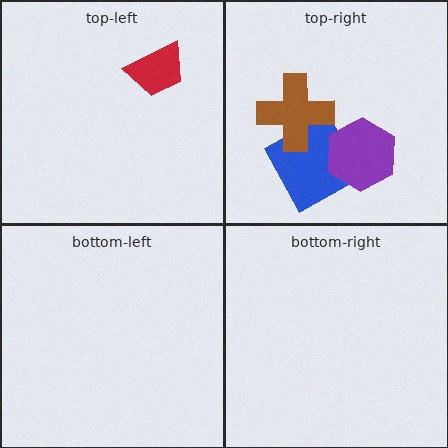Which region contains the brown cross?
The top-right region.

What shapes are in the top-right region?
The magenta arrow, the blue square, the brown cross, the purple hexagon.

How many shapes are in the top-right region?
4.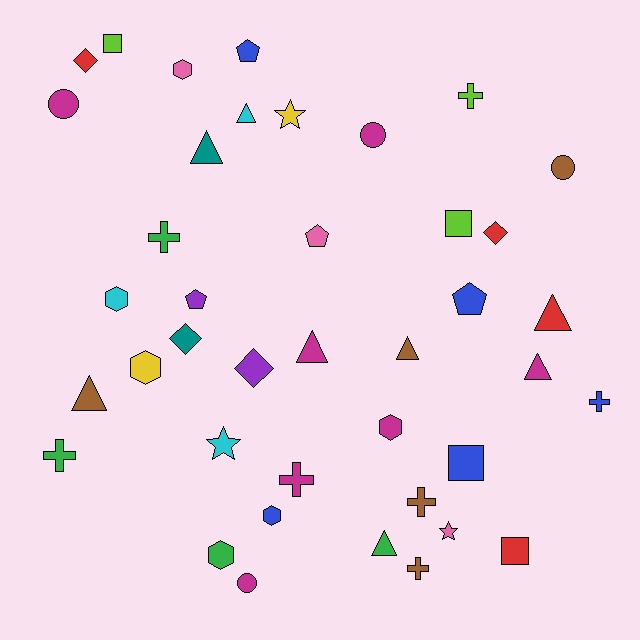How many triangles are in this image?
There are 8 triangles.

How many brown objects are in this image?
There are 5 brown objects.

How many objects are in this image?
There are 40 objects.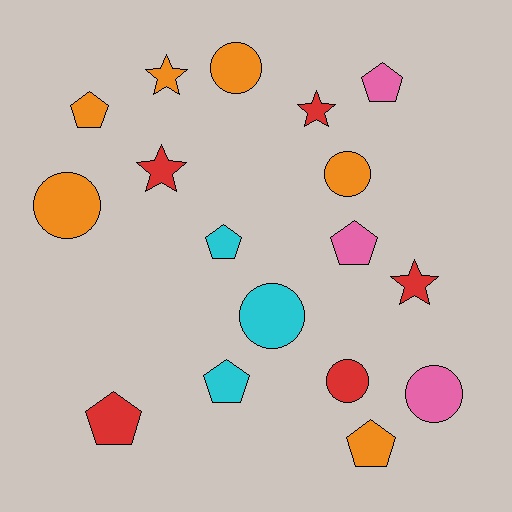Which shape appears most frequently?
Pentagon, with 7 objects.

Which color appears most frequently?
Orange, with 6 objects.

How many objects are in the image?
There are 17 objects.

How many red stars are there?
There are 3 red stars.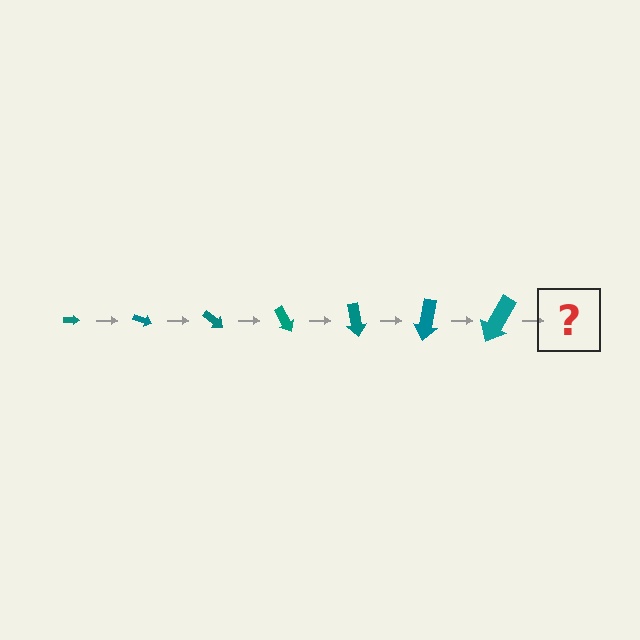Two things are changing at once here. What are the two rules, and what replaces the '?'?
The two rules are that the arrow grows larger each step and it rotates 20 degrees each step. The '?' should be an arrow, larger than the previous one and rotated 140 degrees from the start.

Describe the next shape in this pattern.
It should be an arrow, larger than the previous one and rotated 140 degrees from the start.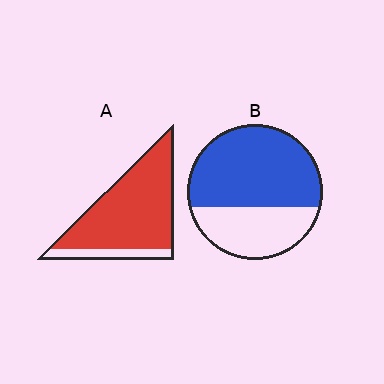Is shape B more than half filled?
Yes.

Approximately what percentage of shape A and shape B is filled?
A is approximately 85% and B is approximately 65%.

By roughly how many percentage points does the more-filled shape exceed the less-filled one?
By roughly 20 percentage points (A over B).